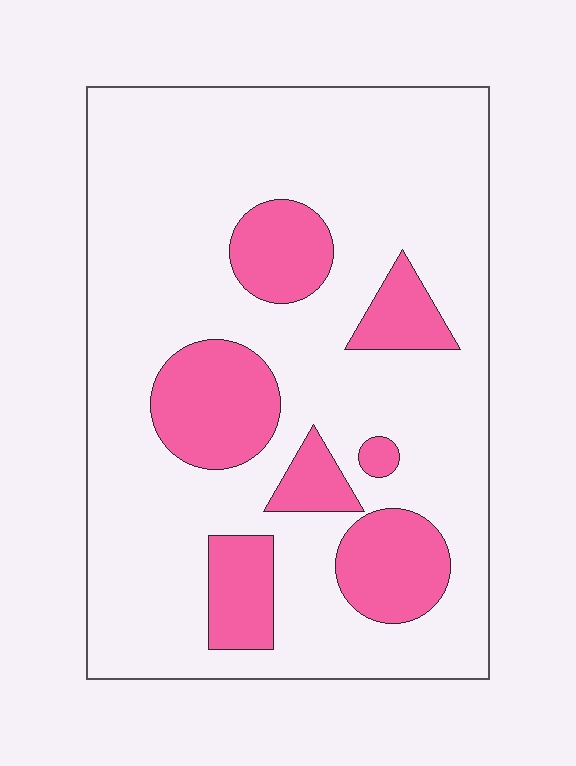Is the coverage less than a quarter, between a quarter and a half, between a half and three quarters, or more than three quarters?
Less than a quarter.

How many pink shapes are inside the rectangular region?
7.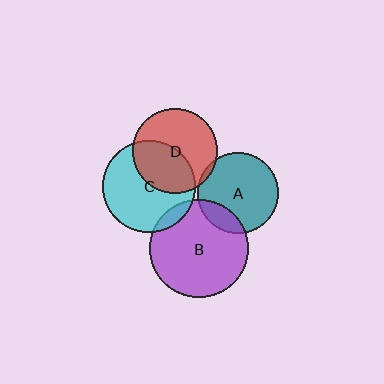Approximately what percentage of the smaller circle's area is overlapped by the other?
Approximately 45%.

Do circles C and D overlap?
Yes.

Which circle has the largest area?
Circle B (purple).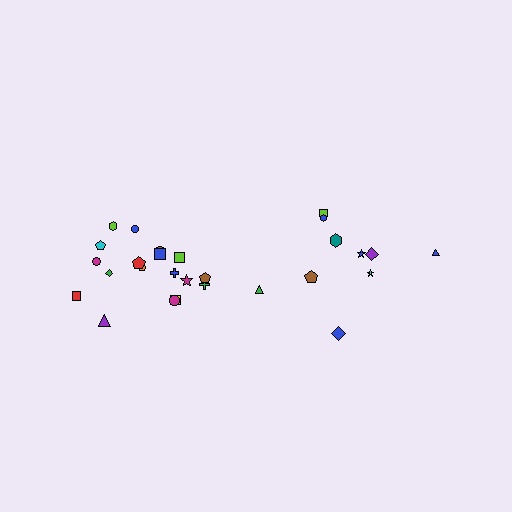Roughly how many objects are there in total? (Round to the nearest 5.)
Roughly 30 objects in total.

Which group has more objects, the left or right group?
The left group.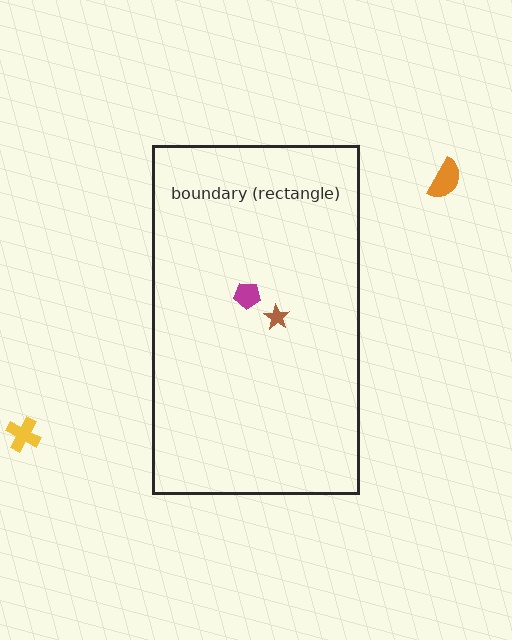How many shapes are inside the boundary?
2 inside, 2 outside.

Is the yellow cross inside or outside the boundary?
Outside.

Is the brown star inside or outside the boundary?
Inside.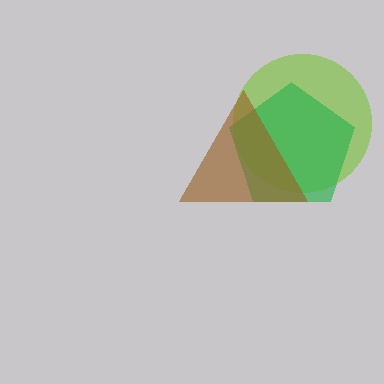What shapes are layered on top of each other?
The layered shapes are: a lime circle, a green pentagon, a brown triangle.